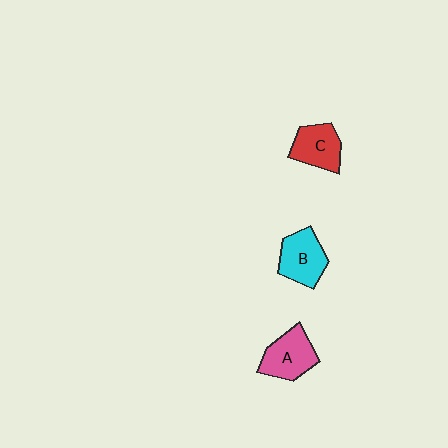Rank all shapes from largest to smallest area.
From largest to smallest: A (pink), B (cyan), C (red).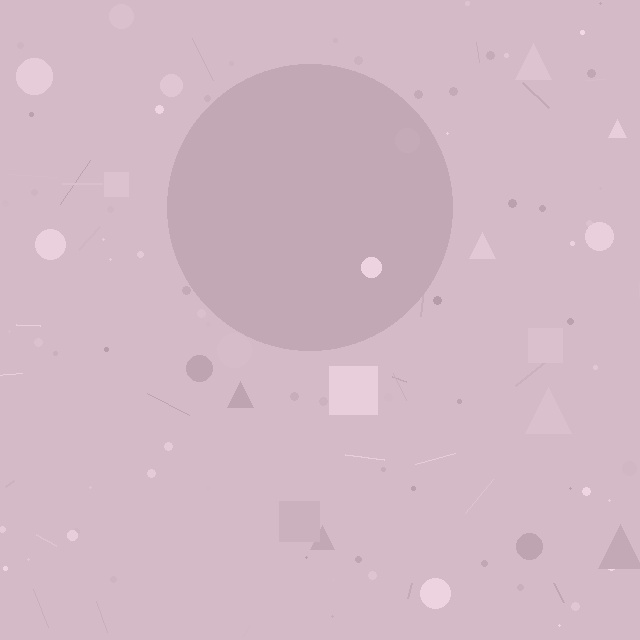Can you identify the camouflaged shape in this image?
The camouflaged shape is a circle.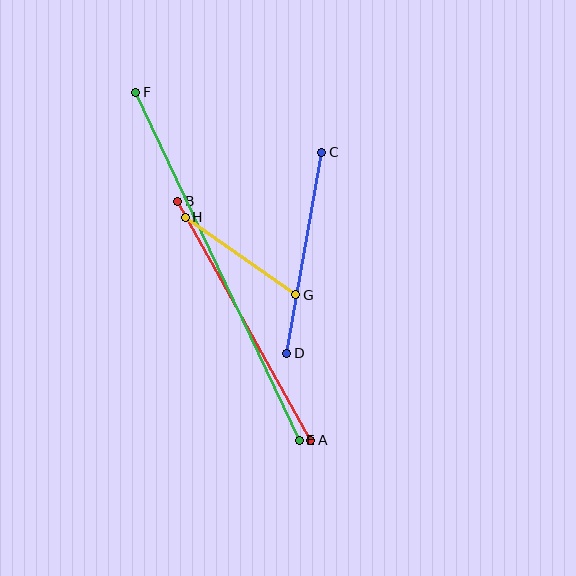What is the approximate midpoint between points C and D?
The midpoint is at approximately (304, 253) pixels.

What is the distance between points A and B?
The distance is approximately 274 pixels.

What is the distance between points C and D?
The distance is approximately 204 pixels.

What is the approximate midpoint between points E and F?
The midpoint is at approximately (218, 266) pixels.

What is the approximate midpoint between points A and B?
The midpoint is at approximately (244, 321) pixels.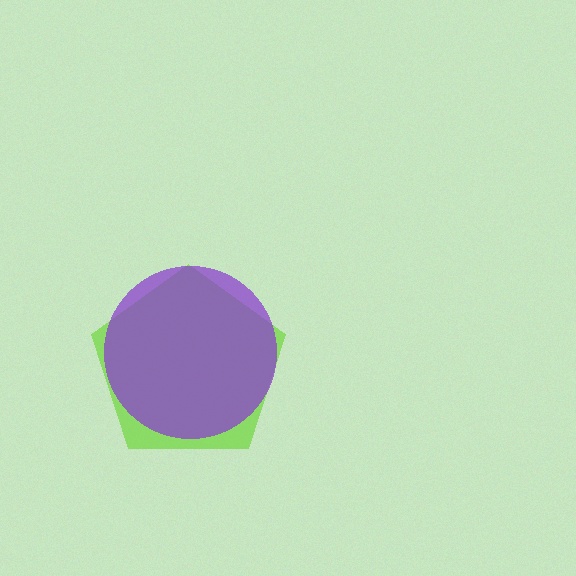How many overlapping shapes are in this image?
There are 2 overlapping shapes in the image.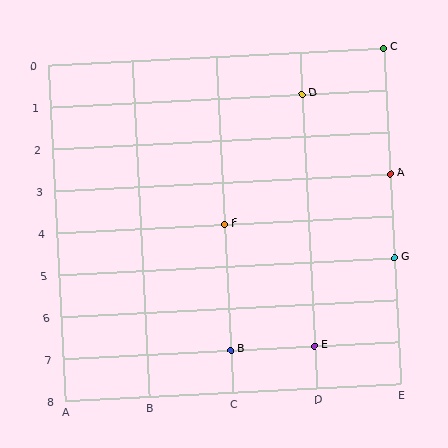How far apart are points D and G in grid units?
Points D and G are 1 column and 4 rows apart (about 4.1 grid units diagonally).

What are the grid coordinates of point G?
Point G is at grid coordinates (E, 5).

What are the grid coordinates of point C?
Point C is at grid coordinates (E, 0).